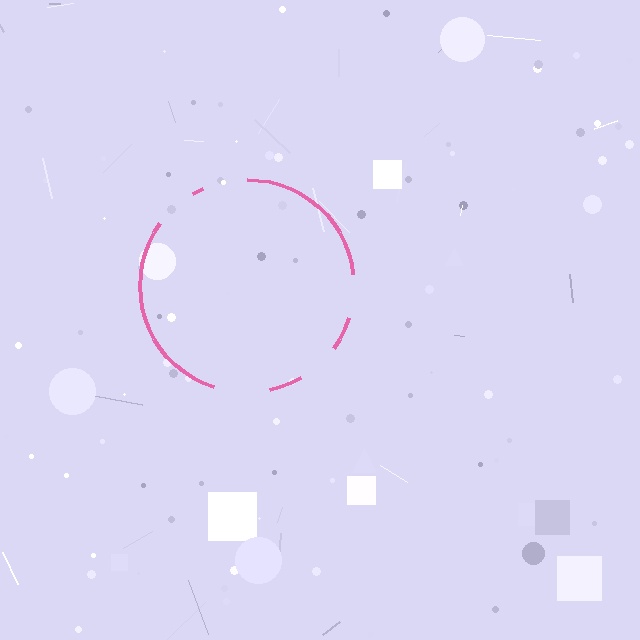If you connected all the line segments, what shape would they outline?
They would outline a circle.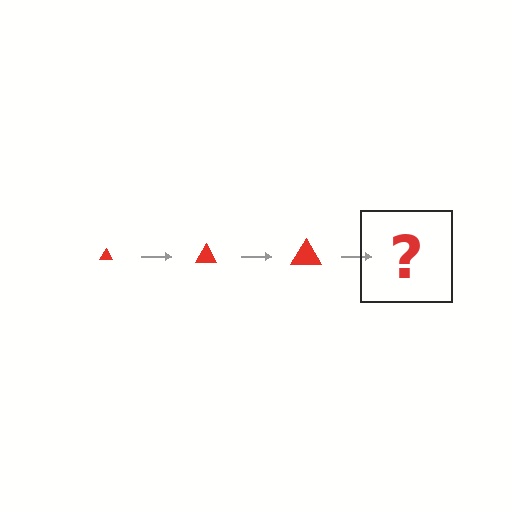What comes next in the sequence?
The next element should be a red triangle, larger than the previous one.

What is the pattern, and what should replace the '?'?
The pattern is that the triangle gets progressively larger each step. The '?' should be a red triangle, larger than the previous one.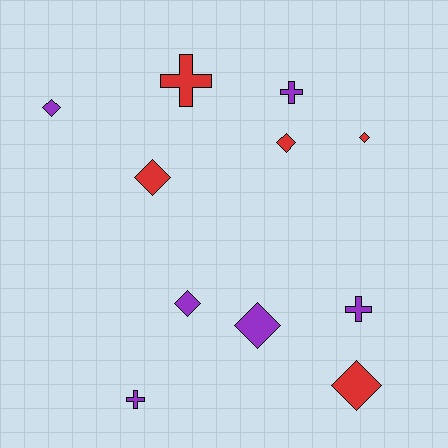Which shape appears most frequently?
Diamond, with 7 objects.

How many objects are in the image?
There are 11 objects.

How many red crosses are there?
There is 1 red cross.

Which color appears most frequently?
Purple, with 6 objects.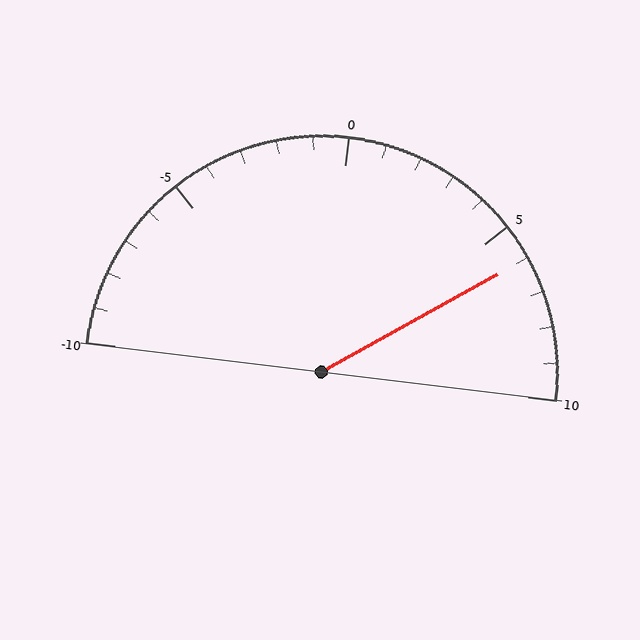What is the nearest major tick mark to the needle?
The nearest major tick mark is 5.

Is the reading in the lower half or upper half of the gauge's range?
The reading is in the upper half of the range (-10 to 10).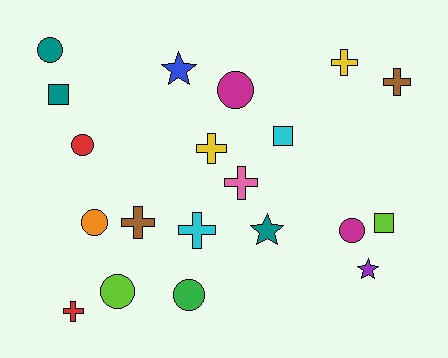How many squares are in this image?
There are 3 squares.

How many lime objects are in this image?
There are 2 lime objects.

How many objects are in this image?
There are 20 objects.